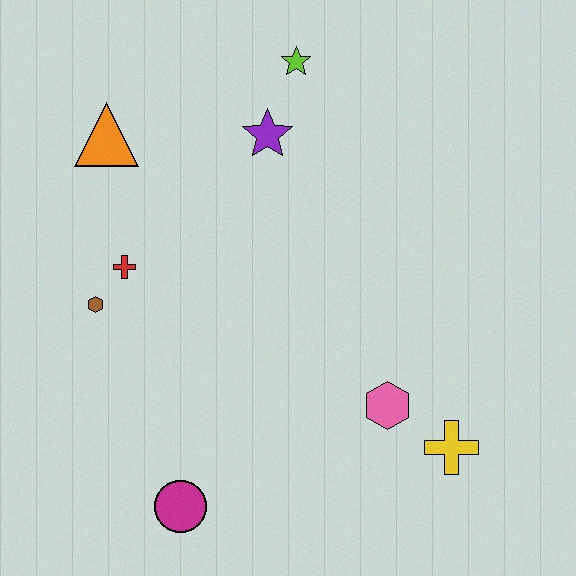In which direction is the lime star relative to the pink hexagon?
The lime star is above the pink hexagon.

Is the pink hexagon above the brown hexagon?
No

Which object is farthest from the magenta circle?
The lime star is farthest from the magenta circle.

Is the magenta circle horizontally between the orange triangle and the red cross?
No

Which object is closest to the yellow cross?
The pink hexagon is closest to the yellow cross.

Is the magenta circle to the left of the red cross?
No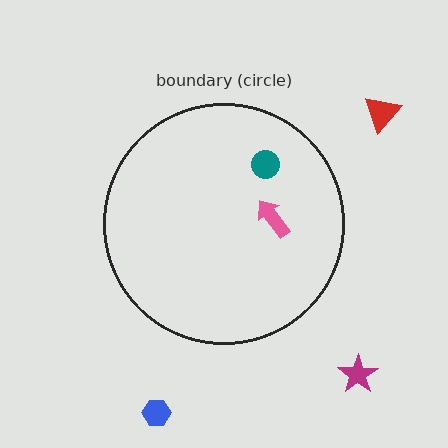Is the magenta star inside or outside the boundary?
Outside.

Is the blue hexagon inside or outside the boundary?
Outside.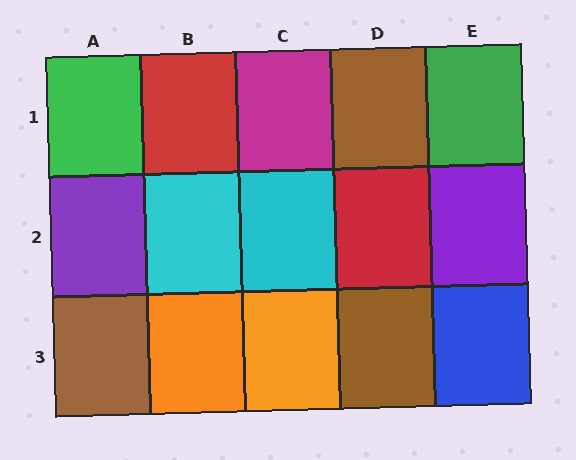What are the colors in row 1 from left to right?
Green, red, magenta, brown, green.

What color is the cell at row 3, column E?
Blue.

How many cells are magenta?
1 cell is magenta.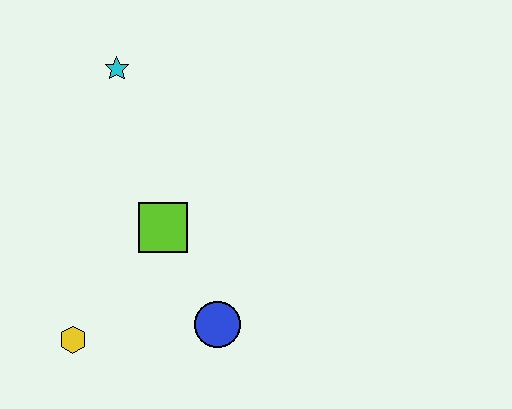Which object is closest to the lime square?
The blue circle is closest to the lime square.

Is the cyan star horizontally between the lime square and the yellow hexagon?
Yes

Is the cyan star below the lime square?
No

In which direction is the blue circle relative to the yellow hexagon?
The blue circle is to the right of the yellow hexagon.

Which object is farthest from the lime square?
The cyan star is farthest from the lime square.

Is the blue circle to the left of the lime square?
No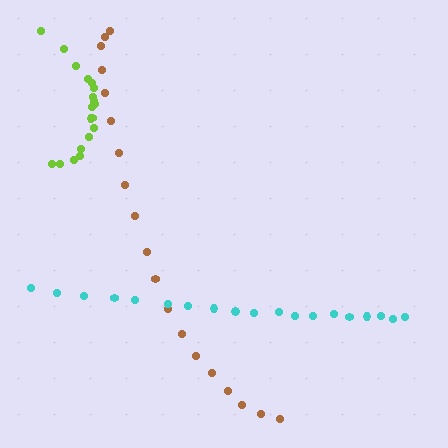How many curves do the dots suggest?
There are 3 distinct paths.